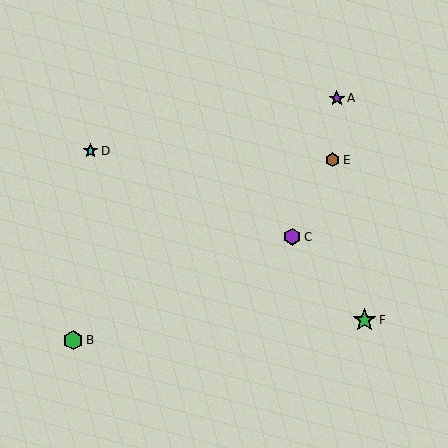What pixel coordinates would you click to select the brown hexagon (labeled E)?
Click at (332, 160) to select the brown hexagon E.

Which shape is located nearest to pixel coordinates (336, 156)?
The brown hexagon (labeled E) at (332, 160) is nearest to that location.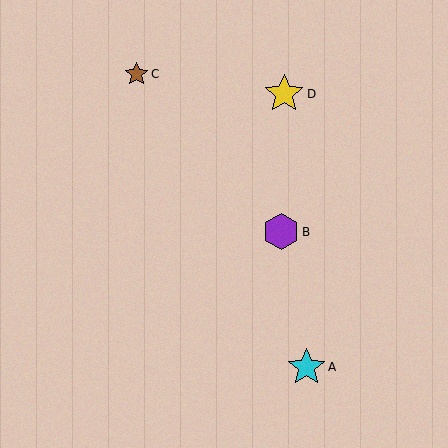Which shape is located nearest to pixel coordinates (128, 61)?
The brown star (labeled C) at (136, 74) is nearest to that location.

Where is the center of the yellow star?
The center of the yellow star is at (284, 94).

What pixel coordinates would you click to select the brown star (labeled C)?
Click at (136, 74) to select the brown star C.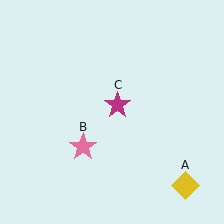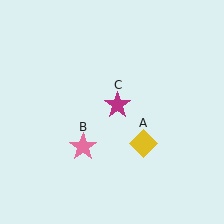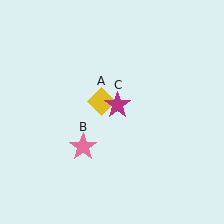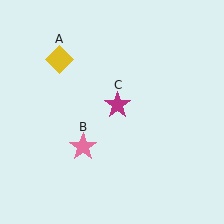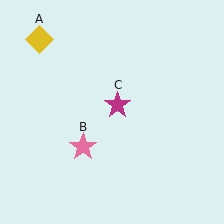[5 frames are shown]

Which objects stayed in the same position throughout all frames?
Pink star (object B) and magenta star (object C) remained stationary.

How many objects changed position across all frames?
1 object changed position: yellow diamond (object A).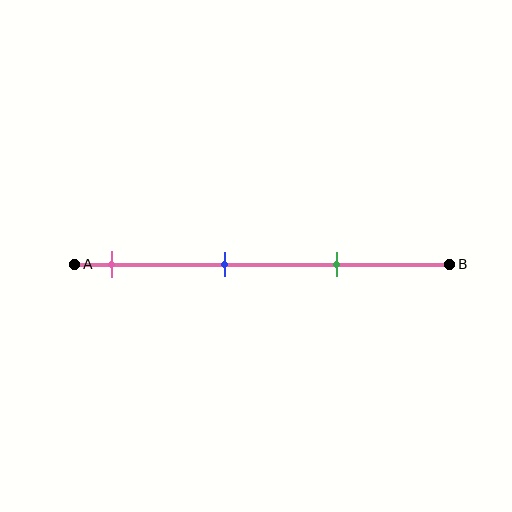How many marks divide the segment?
There are 3 marks dividing the segment.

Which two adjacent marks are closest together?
The blue and green marks are the closest adjacent pair.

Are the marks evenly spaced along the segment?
Yes, the marks are approximately evenly spaced.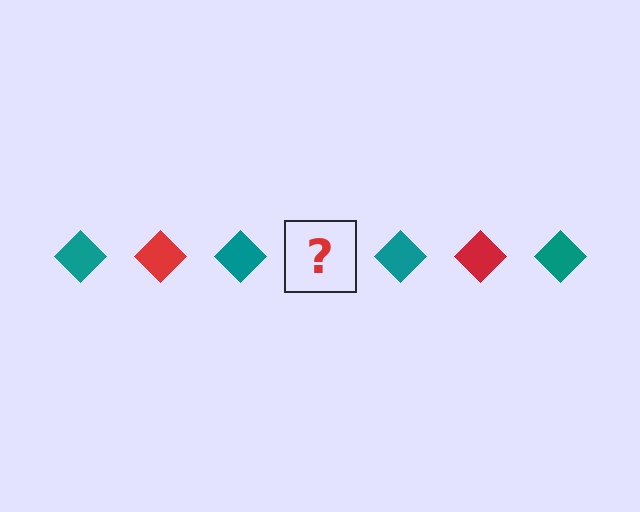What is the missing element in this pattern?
The missing element is a red diamond.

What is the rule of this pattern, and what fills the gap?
The rule is that the pattern cycles through teal, red diamonds. The gap should be filled with a red diamond.